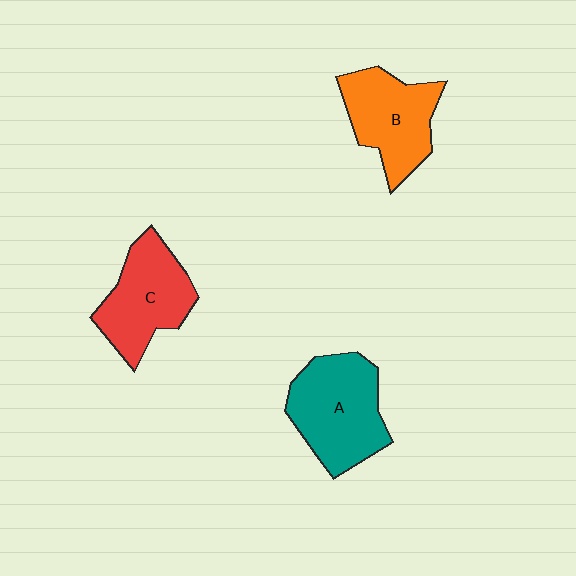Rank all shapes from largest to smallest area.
From largest to smallest: A (teal), C (red), B (orange).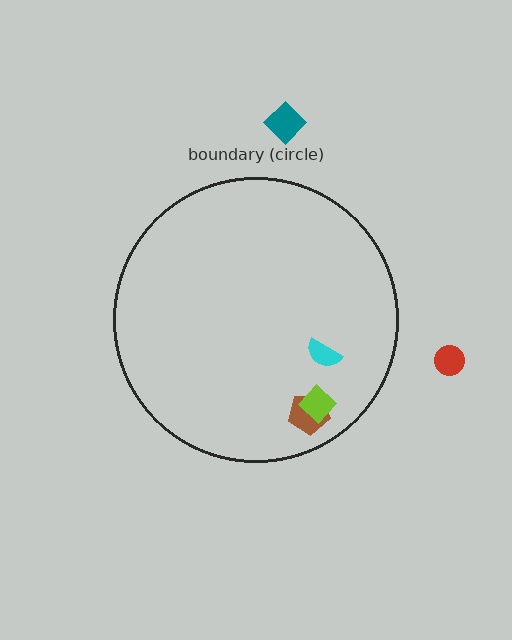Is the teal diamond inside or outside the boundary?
Outside.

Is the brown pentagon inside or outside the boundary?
Inside.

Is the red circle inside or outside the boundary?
Outside.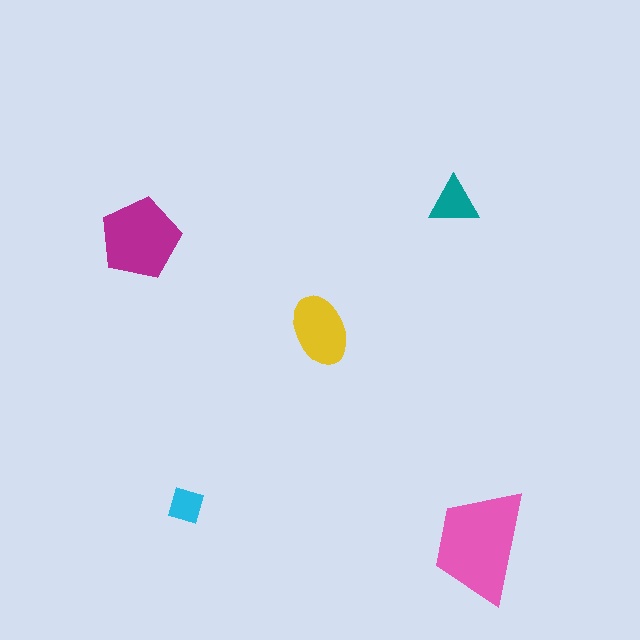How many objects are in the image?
There are 5 objects in the image.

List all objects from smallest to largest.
The cyan diamond, the teal triangle, the yellow ellipse, the magenta pentagon, the pink trapezoid.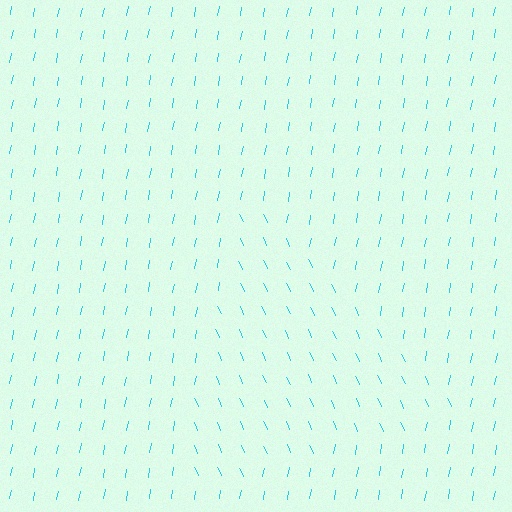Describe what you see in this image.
The image is filled with small cyan line segments. A triangle region in the image has lines oriented differently from the surrounding lines, creating a visible texture boundary.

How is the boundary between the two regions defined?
The boundary is defined purely by a change in line orientation (approximately 35 degrees difference). All lines are the same color and thickness.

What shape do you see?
I see a triangle.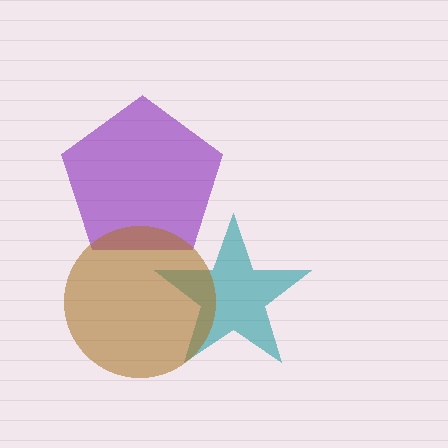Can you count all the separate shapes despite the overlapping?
Yes, there are 3 separate shapes.